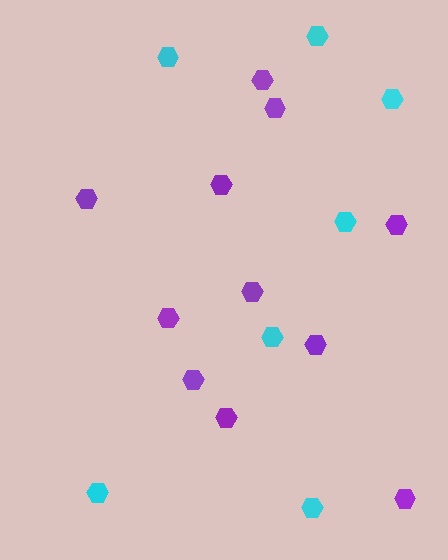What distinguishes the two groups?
There are 2 groups: one group of purple hexagons (11) and one group of cyan hexagons (7).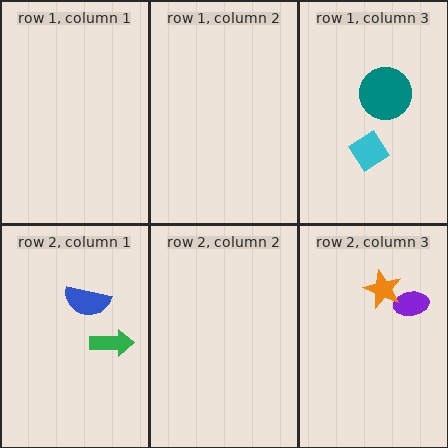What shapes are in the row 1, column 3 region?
The teal circle, the cyan diamond.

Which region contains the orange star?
The row 2, column 3 region.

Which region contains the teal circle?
The row 1, column 3 region.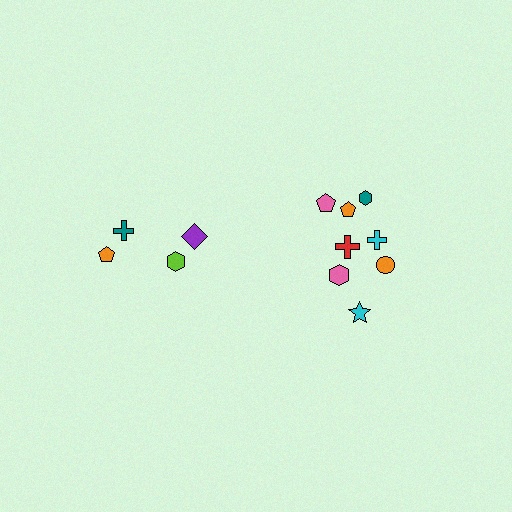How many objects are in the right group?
There are 8 objects.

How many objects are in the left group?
There are 4 objects.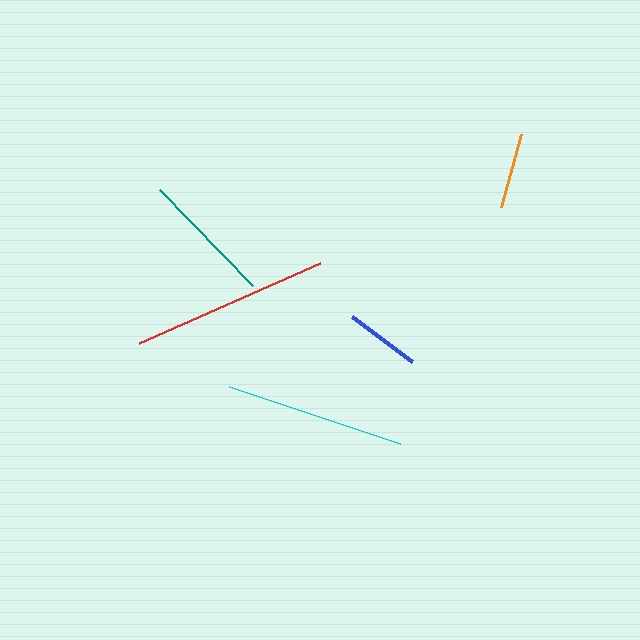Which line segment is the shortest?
The blue line is the shortest at approximately 75 pixels.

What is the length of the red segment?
The red segment is approximately 197 pixels long.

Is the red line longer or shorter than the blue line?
The red line is longer than the blue line.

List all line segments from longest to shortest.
From longest to shortest: red, cyan, teal, orange, blue.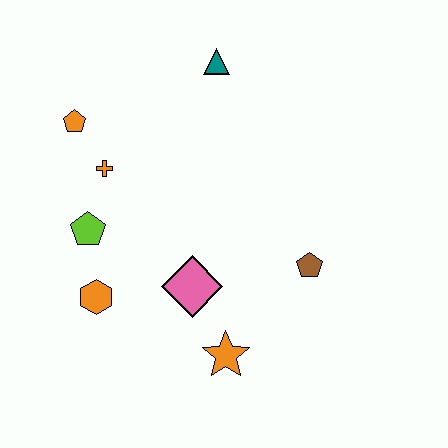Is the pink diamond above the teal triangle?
No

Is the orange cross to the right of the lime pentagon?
Yes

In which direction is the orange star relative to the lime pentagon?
The orange star is to the right of the lime pentagon.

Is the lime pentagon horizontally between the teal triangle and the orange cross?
No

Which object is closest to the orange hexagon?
The lime pentagon is closest to the orange hexagon.